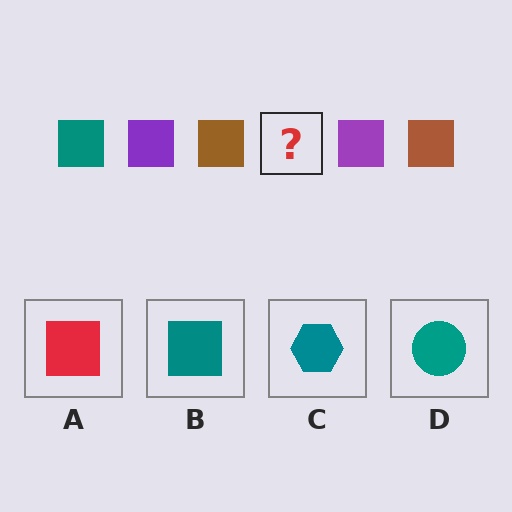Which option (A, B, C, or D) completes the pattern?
B.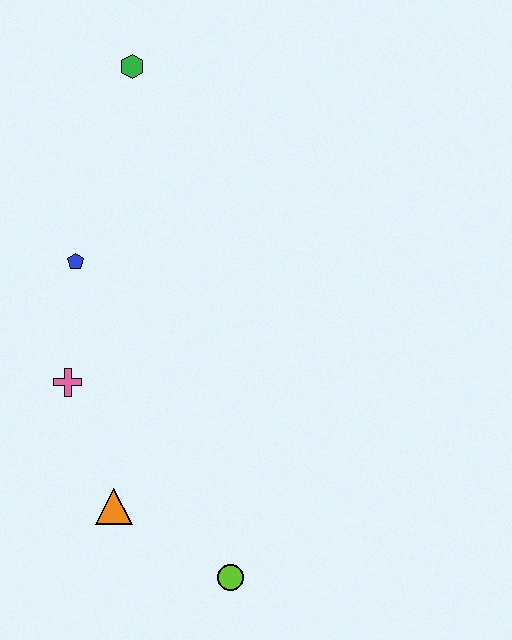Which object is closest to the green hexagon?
The blue pentagon is closest to the green hexagon.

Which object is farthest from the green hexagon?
The lime circle is farthest from the green hexagon.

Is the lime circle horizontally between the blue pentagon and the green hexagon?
No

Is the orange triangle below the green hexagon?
Yes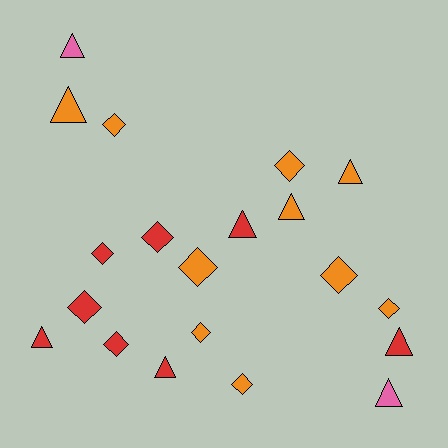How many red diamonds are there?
There are 4 red diamonds.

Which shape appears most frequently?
Diamond, with 11 objects.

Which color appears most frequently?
Orange, with 10 objects.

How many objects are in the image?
There are 20 objects.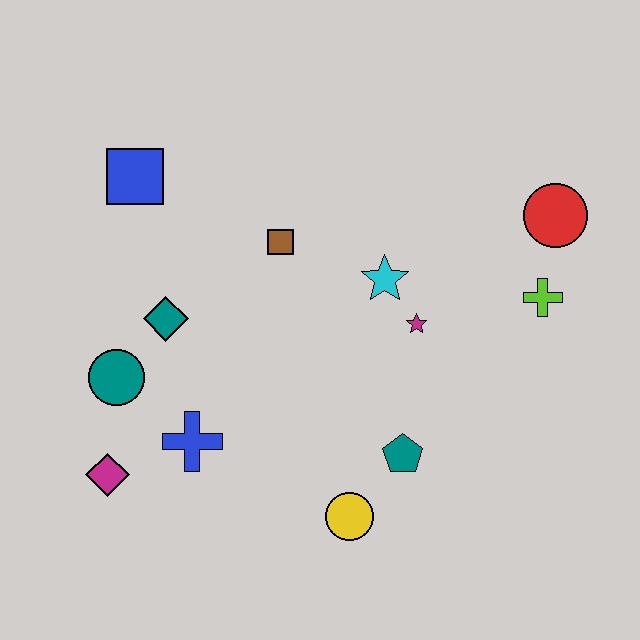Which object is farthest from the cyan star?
The magenta diamond is farthest from the cyan star.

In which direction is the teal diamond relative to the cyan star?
The teal diamond is to the left of the cyan star.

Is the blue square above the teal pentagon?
Yes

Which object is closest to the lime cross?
The red circle is closest to the lime cross.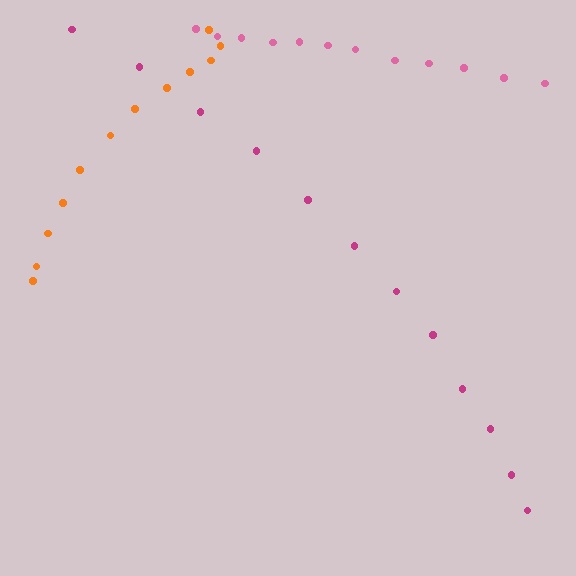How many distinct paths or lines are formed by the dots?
There are 3 distinct paths.